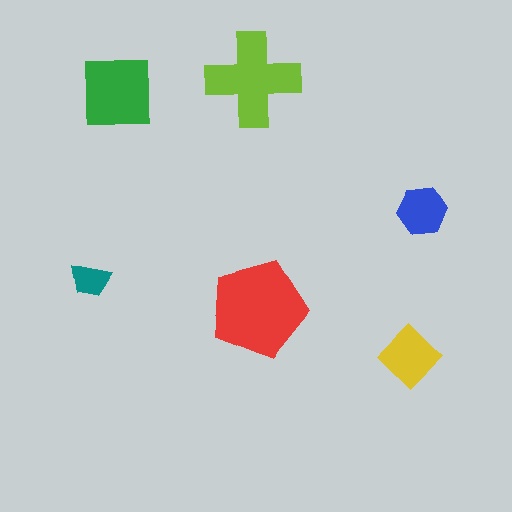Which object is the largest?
The red pentagon.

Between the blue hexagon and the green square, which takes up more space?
The green square.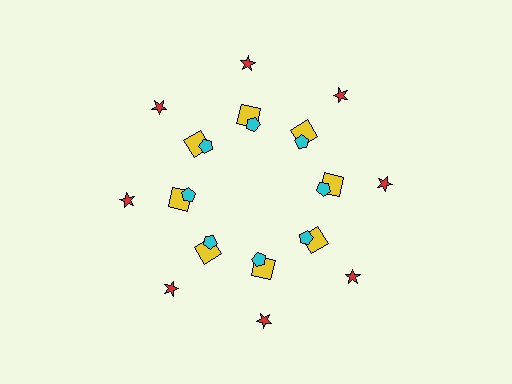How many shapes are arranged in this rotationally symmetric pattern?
There are 24 shapes, arranged in 8 groups of 3.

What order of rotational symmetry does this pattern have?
This pattern has 8-fold rotational symmetry.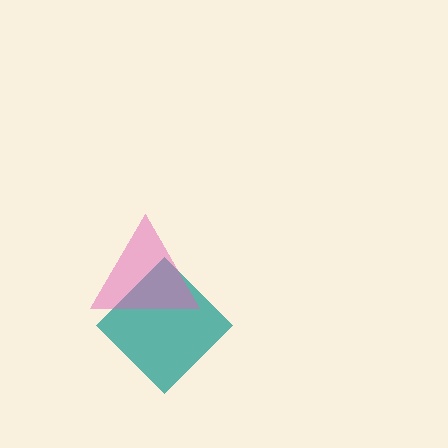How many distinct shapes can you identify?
There are 2 distinct shapes: a teal diamond, a pink triangle.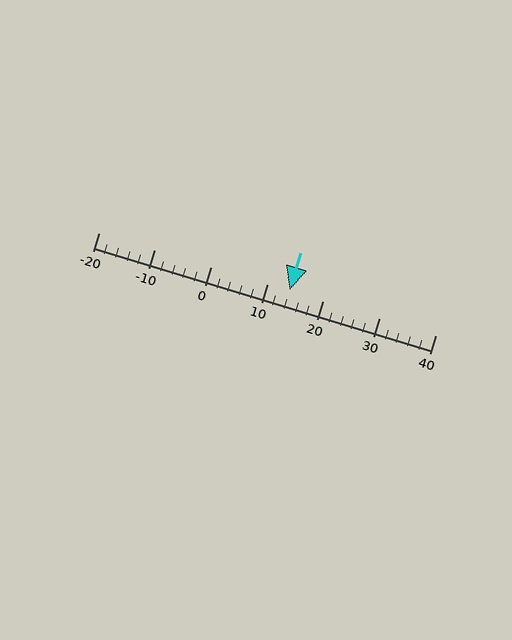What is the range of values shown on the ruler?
The ruler shows values from -20 to 40.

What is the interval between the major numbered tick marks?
The major tick marks are spaced 10 units apart.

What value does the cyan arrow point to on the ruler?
The cyan arrow points to approximately 14.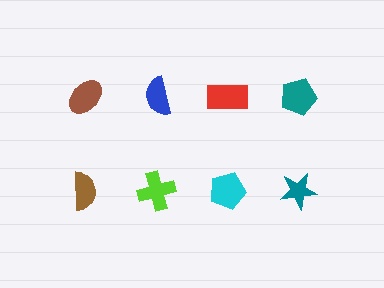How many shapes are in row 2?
4 shapes.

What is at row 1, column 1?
A brown ellipse.